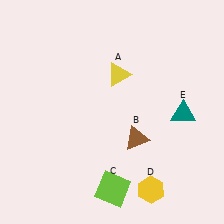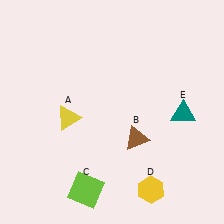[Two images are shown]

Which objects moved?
The objects that moved are: the yellow triangle (A), the lime square (C).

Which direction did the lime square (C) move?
The lime square (C) moved left.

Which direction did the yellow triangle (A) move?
The yellow triangle (A) moved left.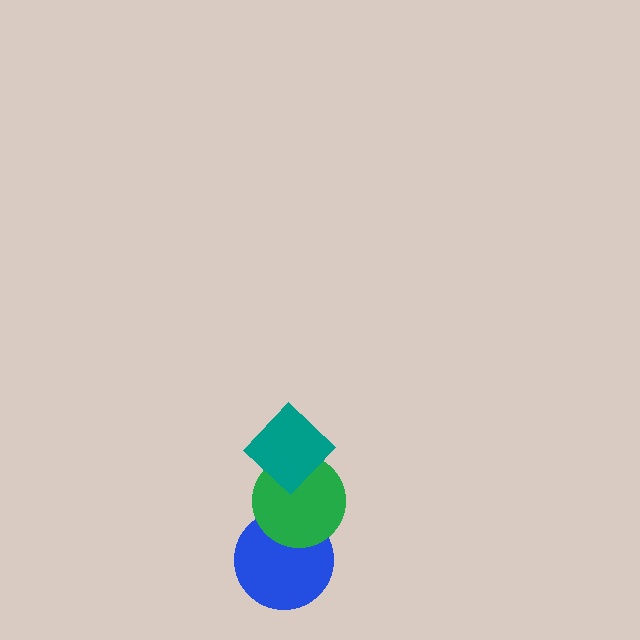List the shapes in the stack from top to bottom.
From top to bottom: the teal diamond, the green circle, the blue circle.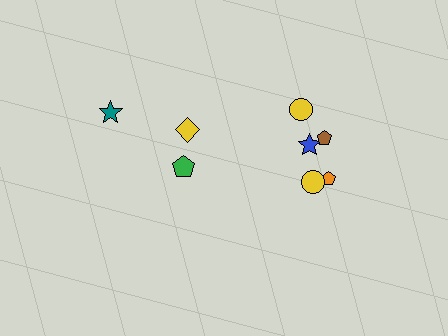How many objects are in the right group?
There are 5 objects.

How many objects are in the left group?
There are 3 objects.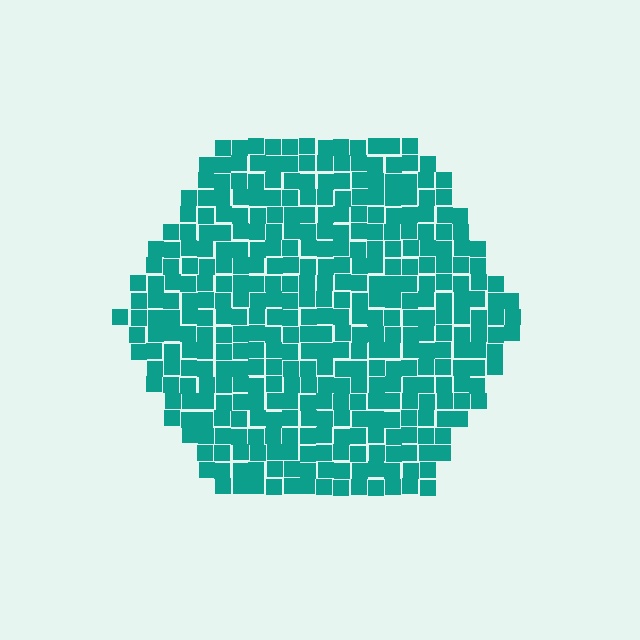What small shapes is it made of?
It is made of small squares.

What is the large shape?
The large shape is a hexagon.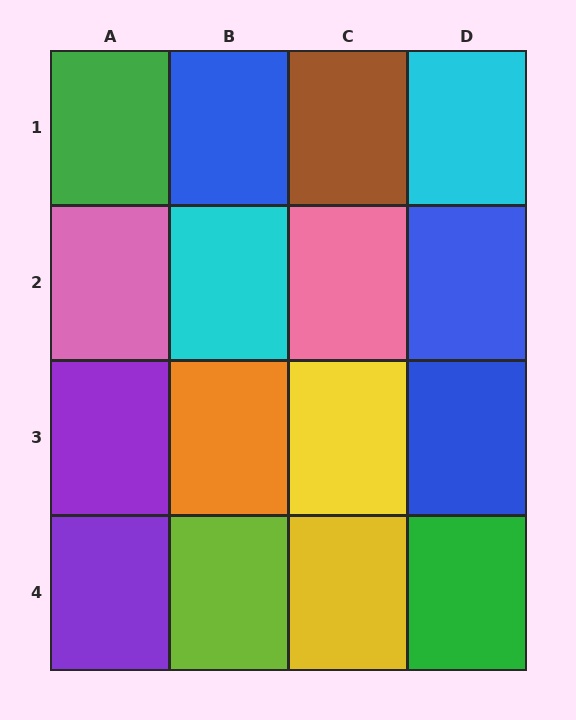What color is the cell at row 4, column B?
Lime.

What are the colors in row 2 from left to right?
Pink, cyan, pink, blue.